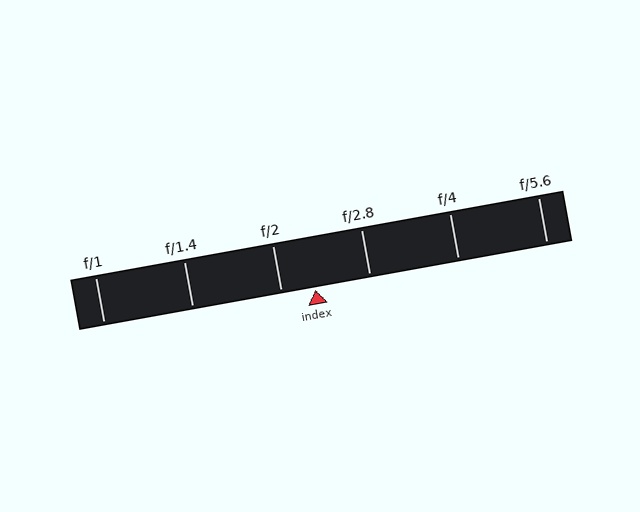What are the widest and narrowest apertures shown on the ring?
The widest aperture shown is f/1 and the narrowest is f/5.6.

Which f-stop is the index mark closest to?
The index mark is closest to f/2.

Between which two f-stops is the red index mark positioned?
The index mark is between f/2 and f/2.8.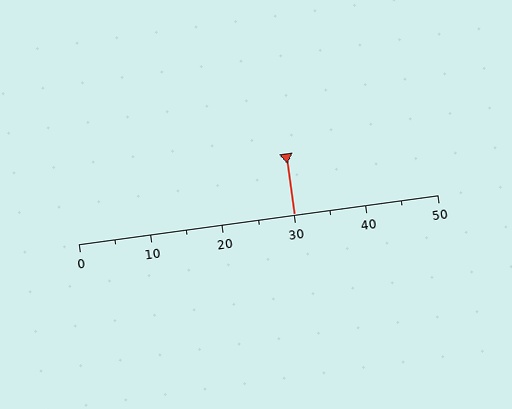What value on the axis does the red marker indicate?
The marker indicates approximately 30.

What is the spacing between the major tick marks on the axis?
The major ticks are spaced 10 apart.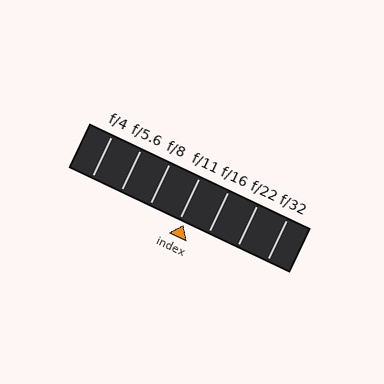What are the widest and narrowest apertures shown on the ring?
The widest aperture shown is f/4 and the narrowest is f/32.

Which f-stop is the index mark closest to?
The index mark is closest to f/11.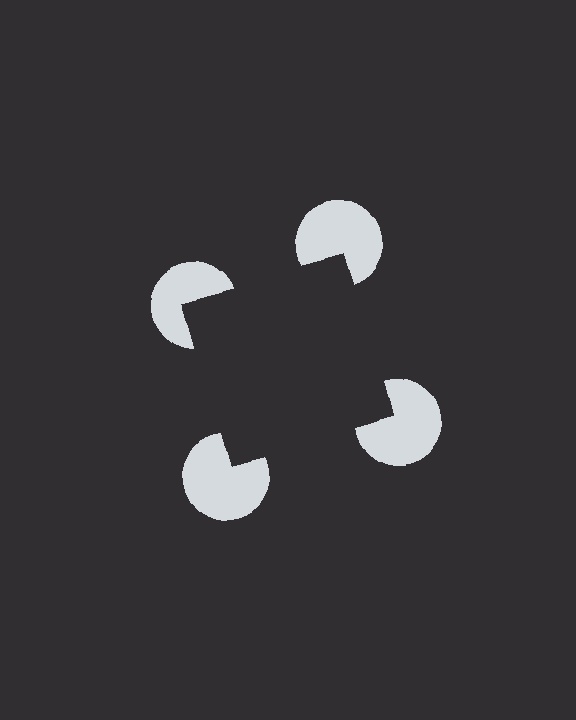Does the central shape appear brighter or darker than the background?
It typically appears slightly darker than the background, even though no actual brightness change is drawn.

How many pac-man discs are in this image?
There are 4 — one at each vertex of the illusory square.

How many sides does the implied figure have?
4 sides.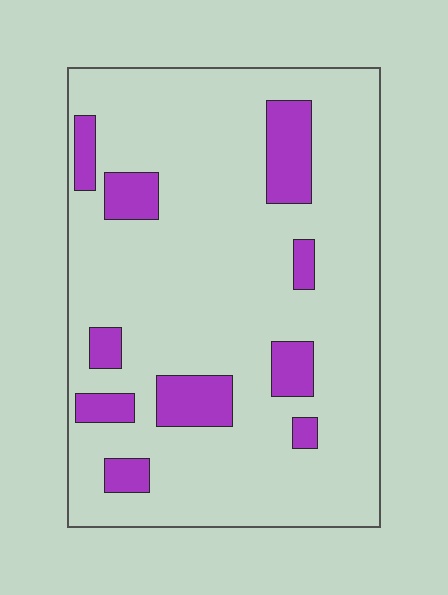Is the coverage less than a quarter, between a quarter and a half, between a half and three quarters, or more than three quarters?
Less than a quarter.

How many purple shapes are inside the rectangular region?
10.